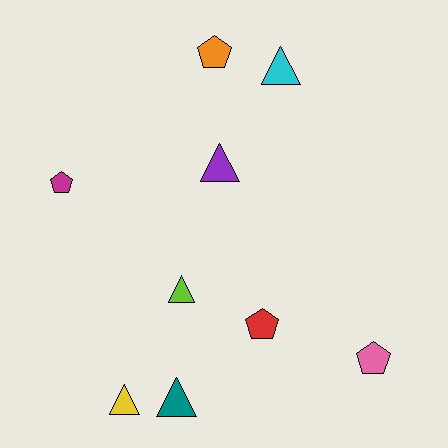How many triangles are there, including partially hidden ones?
There are 5 triangles.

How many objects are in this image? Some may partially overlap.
There are 9 objects.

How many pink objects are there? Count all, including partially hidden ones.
There is 1 pink object.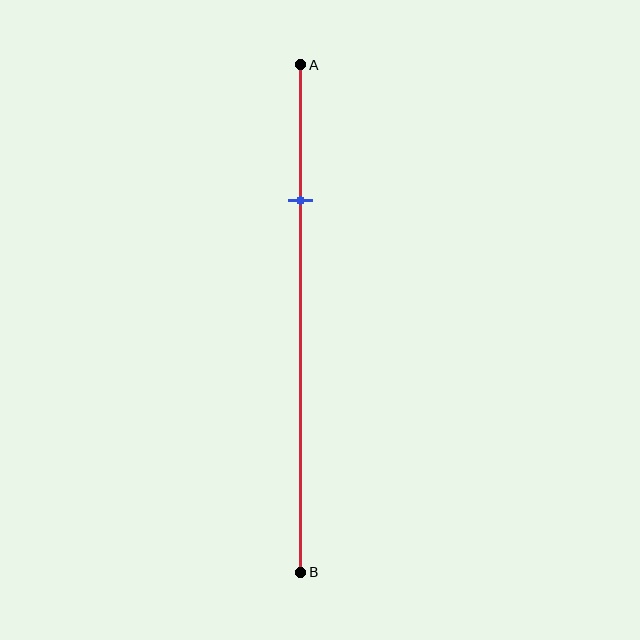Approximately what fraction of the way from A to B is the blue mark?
The blue mark is approximately 25% of the way from A to B.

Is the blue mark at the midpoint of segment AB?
No, the mark is at about 25% from A, not at the 50% midpoint.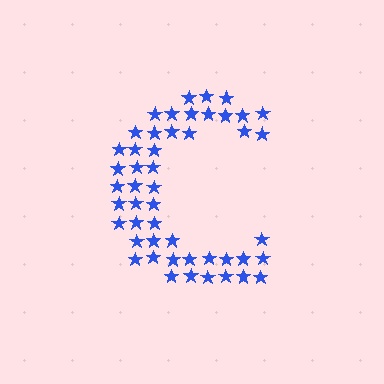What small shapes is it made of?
It is made of small stars.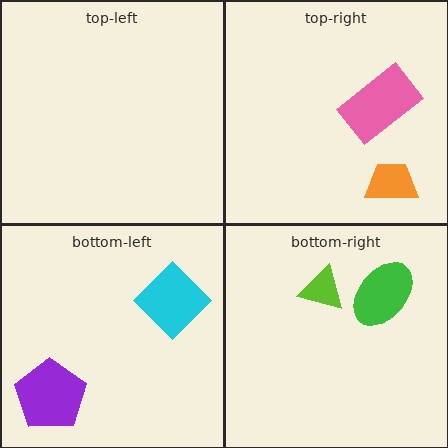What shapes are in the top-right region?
The pink rectangle, the orange trapezoid.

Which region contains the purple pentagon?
The bottom-left region.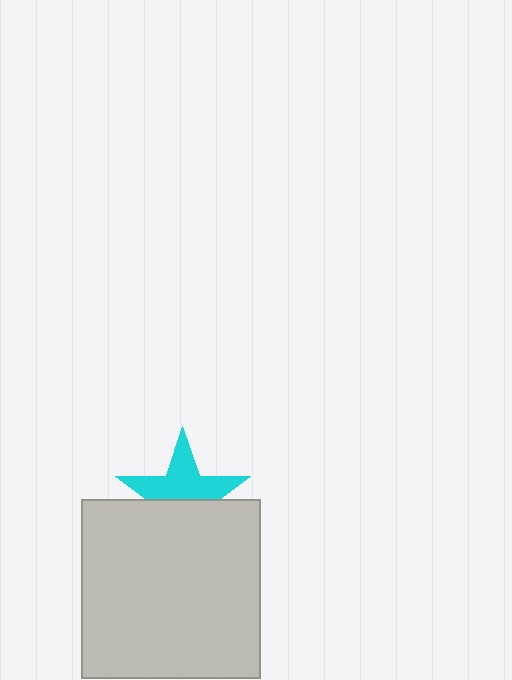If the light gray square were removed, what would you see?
You would see the complete cyan star.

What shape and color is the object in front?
The object in front is a light gray square.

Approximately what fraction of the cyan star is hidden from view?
Roughly 44% of the cyan star is hidden behind the light gray square.